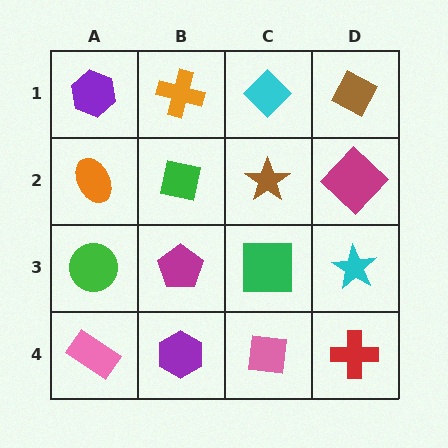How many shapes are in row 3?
4 shapes.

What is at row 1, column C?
A cyan diamond.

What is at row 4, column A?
A pink rectangle.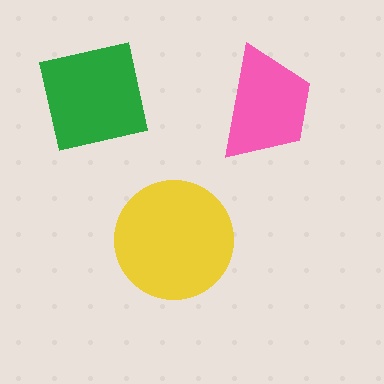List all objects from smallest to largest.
The pink trapezoid, the green square, the yellow circle.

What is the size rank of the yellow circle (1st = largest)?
1st.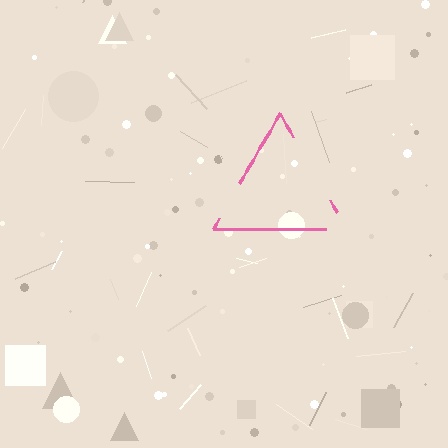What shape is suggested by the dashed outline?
The dashed outline suggests a triangle.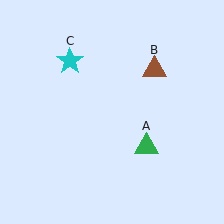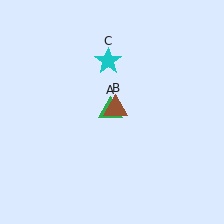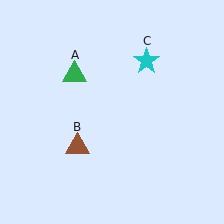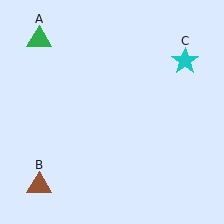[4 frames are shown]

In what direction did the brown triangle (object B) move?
The brown triangle (object B) moved down and to the left.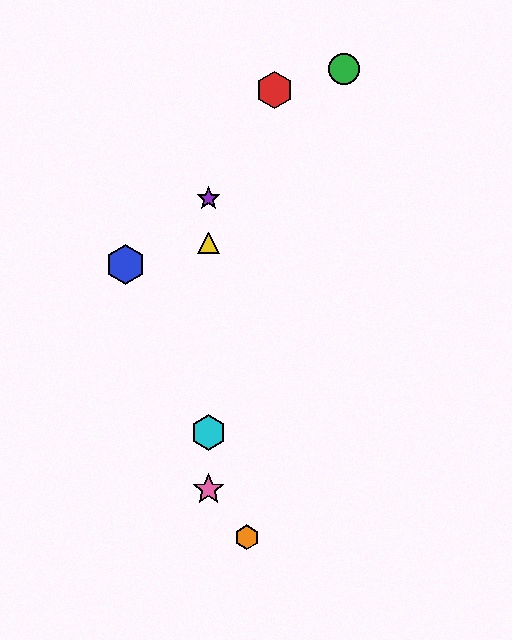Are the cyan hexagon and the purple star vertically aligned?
Yes, both are at x≈209.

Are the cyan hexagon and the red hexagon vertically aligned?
No, the cyan hexagon is at x≈209 and the red hexagon is at x≈275.